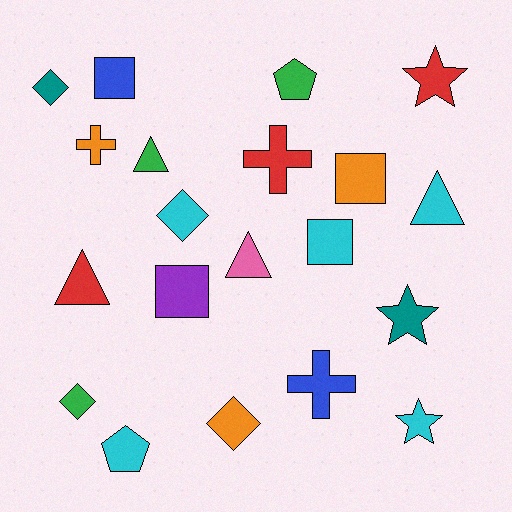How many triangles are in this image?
There are 4 triangles.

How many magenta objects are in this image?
There are no magenta objects.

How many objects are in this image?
There are 20 objects.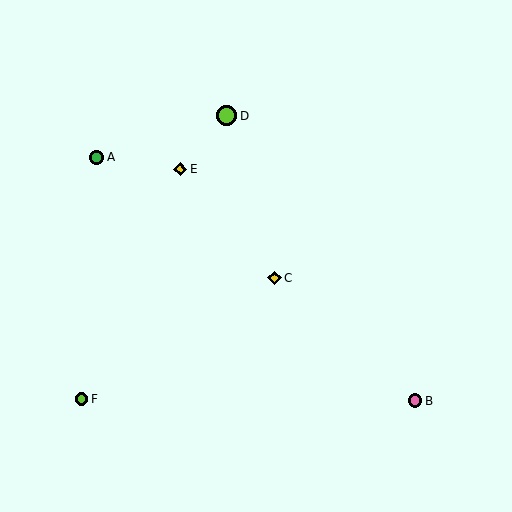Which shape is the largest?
The lime circle (labeled D) is the largest.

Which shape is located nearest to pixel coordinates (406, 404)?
The pink circle (labeled B) at (415, 401) is nearest to that location.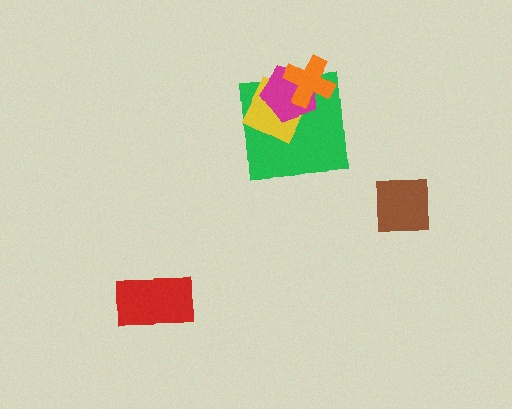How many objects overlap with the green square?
3 objects overlap with the green square.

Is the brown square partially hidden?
No, no other shape covers it.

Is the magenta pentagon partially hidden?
Yes, it is partially covered by another shape.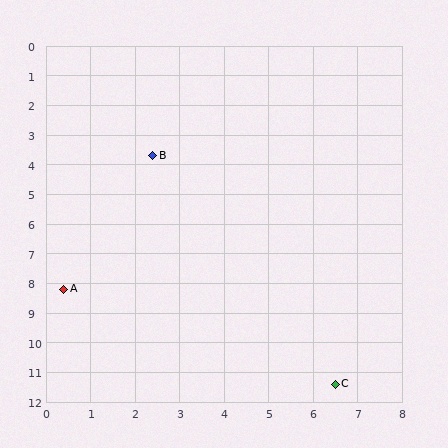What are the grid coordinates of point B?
Point B is at approximately (2.4, 3.7).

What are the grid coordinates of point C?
Point C is at approximately (6.5, 11.4).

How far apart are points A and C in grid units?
Points A and C are about 6.9 grid units apart.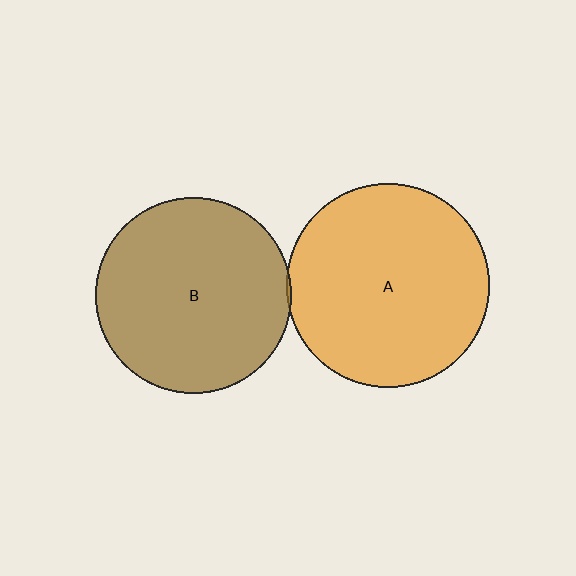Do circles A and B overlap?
Yes.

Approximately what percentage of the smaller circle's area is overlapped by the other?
Approximately 5%.